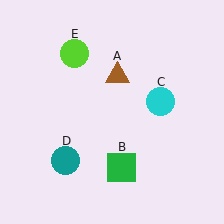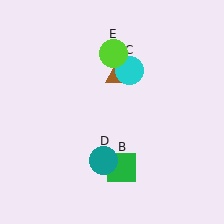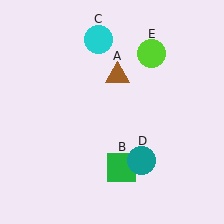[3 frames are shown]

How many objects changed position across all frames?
3 objects changed position: cyan circle (object C), teal circle (object D), lime circle (object E).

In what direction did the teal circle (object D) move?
The teal circle (object D) moved right.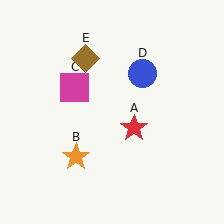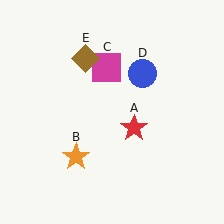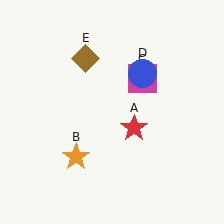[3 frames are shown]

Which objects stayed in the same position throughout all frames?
Red star (object A) and orange star (object B) and blue circle (object D) and brown diamond (object E) remained stationary.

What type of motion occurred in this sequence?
The magenta square (object C) rotated clockwise around the center of the scene.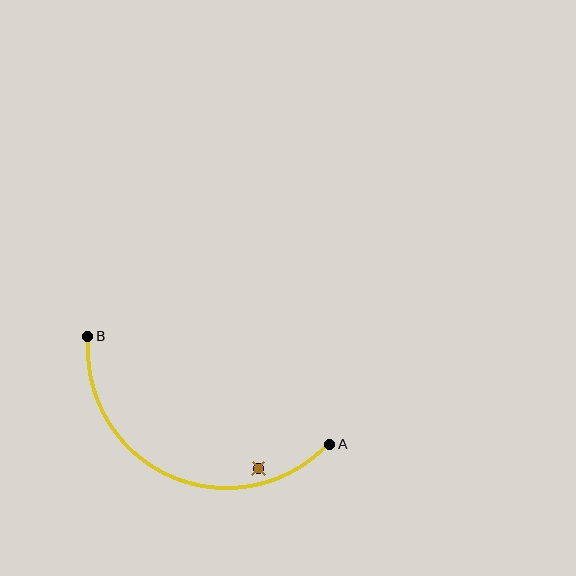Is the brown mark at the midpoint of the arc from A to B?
No — the brown mark does not lie on the arc at all. It sits slightly inside the curve.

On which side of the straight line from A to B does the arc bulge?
The arc bulges below the straight line connecting A and B.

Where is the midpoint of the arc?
The arc midpoint is the point on the curve farthest from the straight line joining A and B. It sits below that line.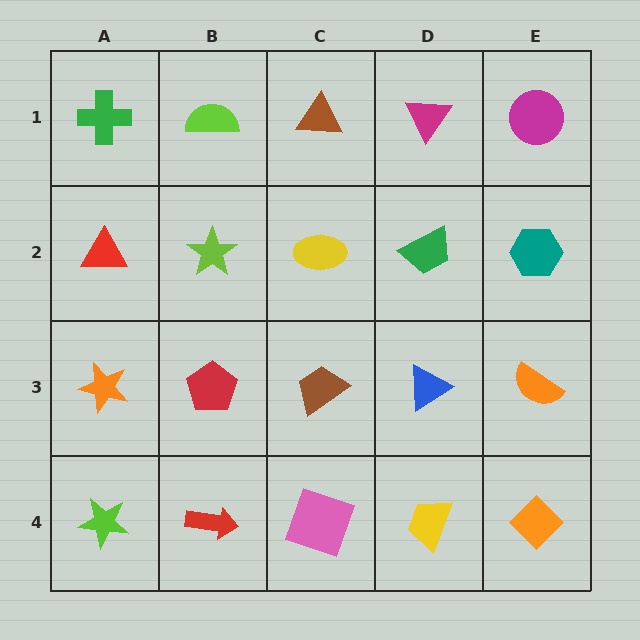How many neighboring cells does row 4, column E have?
2.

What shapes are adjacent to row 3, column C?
A yellow ellipse (row 2, column C), a pink square (row 4, column C), a red pentagon (row 3, column B), a blue triangle (row 3, column D).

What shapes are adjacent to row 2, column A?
A green cross (row 1, column A), an orange star (row 3, column A), a lime star (row 2, column B).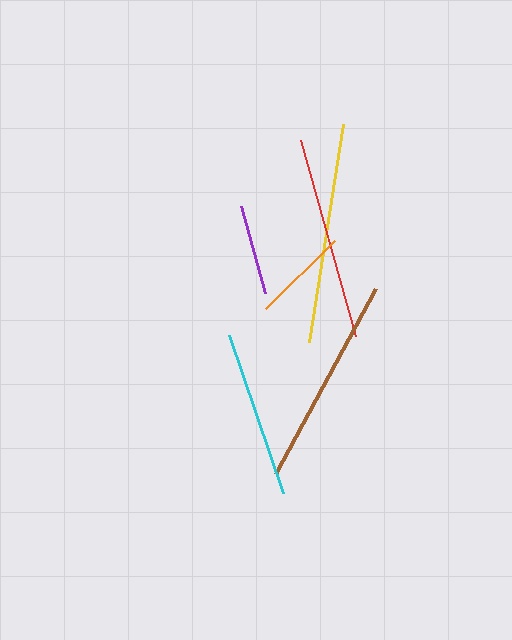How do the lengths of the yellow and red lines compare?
The yellow and red lines are approximately the same length.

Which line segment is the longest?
The yellow line is the longest at approximately 221 pixels.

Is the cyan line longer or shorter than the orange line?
The cyan line is longer than the orange line.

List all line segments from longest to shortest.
From longest to shortest: yellow, brown, red, cyan, orange, purple.